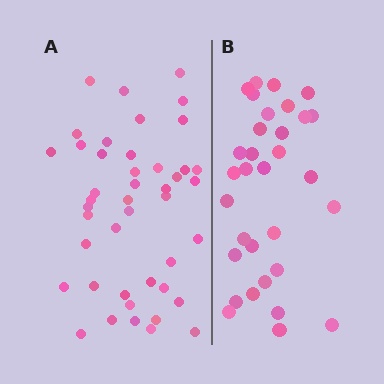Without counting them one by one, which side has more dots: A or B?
Region A (the left region) has more dots.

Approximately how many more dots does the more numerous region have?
Region A has roughly 12 or so more dots than region B.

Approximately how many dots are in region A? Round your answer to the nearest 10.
About 40 dots. (The exact count is 44, which rounds to 40.)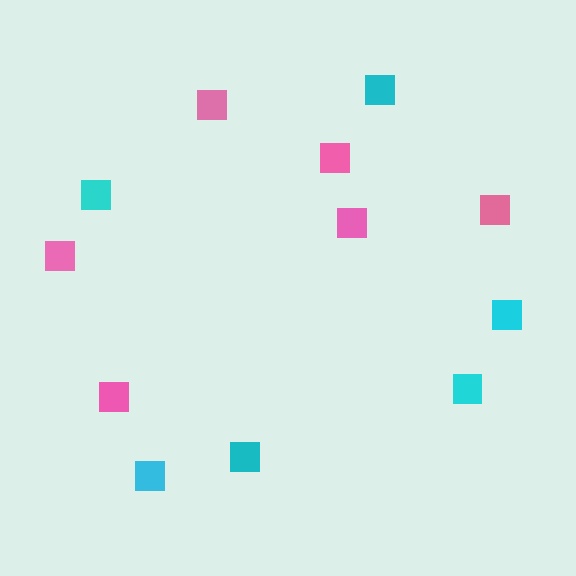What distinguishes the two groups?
There are 2 groups: one group of cyan squares (6) and one group of pink squares (6).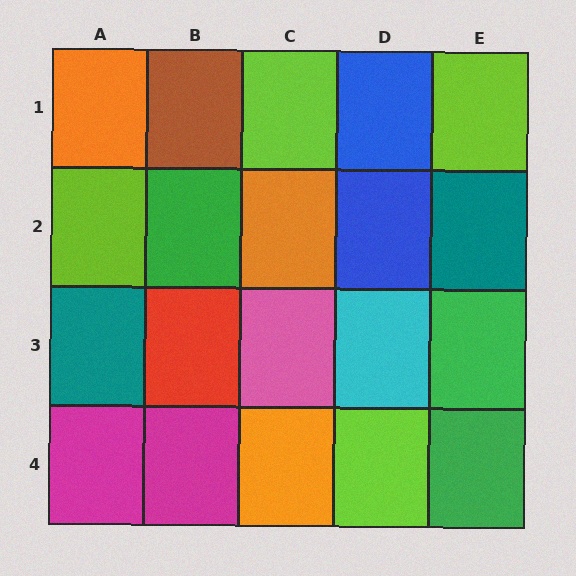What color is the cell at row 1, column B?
Brown.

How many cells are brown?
1 cell is brown.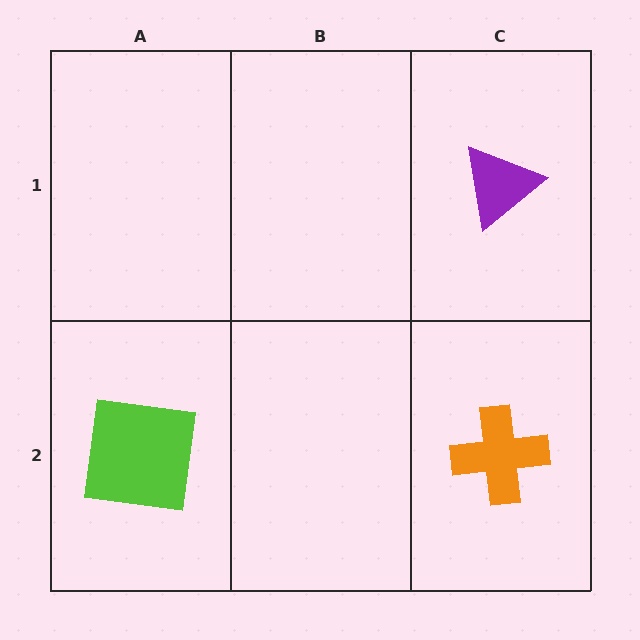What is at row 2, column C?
An orange cross.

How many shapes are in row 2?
2 shapes.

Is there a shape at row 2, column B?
No, that cell is empty.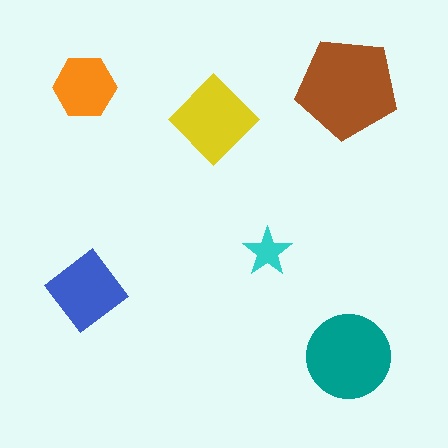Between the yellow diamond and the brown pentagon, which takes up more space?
The brown pentagon.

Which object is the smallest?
The cyan star.